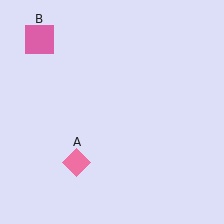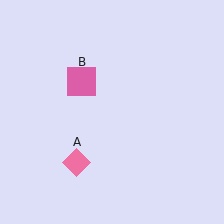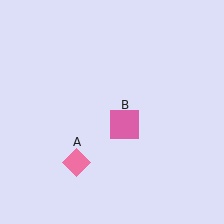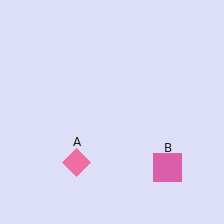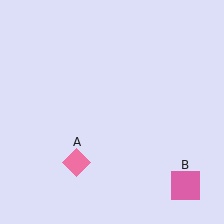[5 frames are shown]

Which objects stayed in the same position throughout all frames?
Pink diamond (object A) remained stationary.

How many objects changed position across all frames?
1 object changed position: pink square (object B).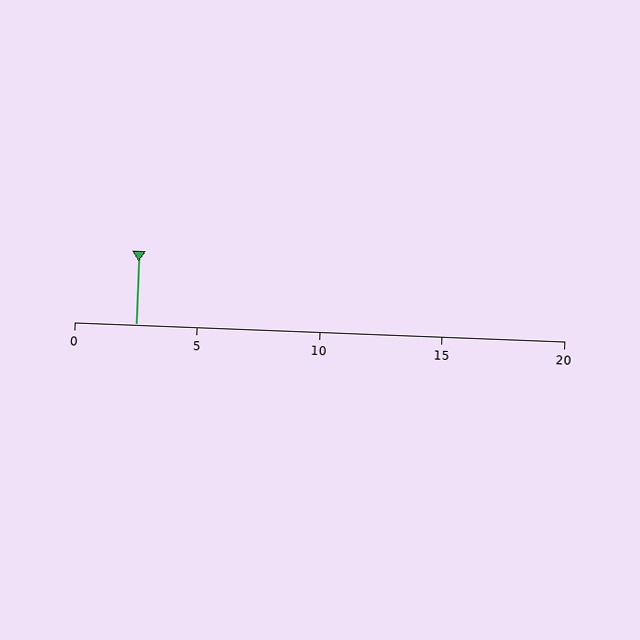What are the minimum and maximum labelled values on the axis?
The axis runs from 0 to 20.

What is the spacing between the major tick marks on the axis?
The major ticks are spaced 5 apart.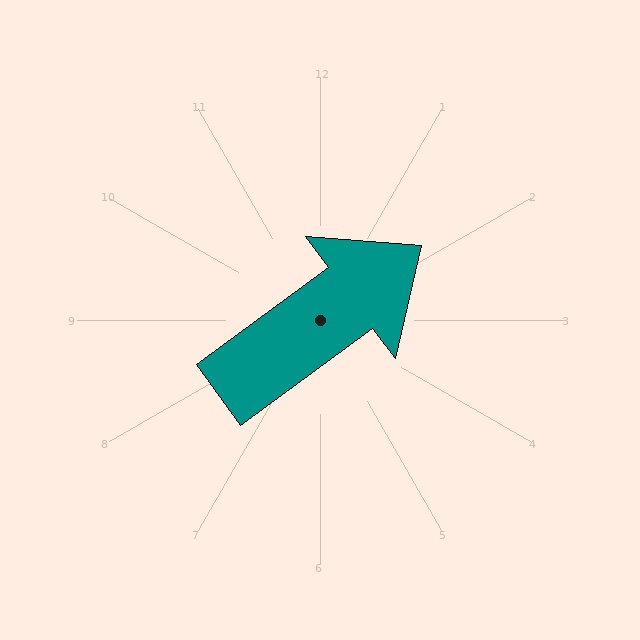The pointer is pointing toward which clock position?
Roughly 2 o'clock.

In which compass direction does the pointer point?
Northeast.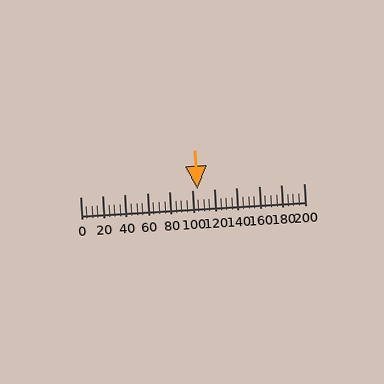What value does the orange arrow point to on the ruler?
The orange arrow points to approximately 105.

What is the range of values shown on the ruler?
The ruler shows values from 0 to 200.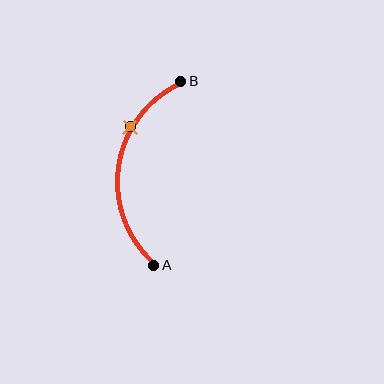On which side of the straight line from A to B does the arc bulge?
The arc bulges to the left of the straight line connecting A and B.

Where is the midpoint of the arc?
The arc midpoint is the point on the curve farthest from the straight line joining A and B. It sits to the left of that line.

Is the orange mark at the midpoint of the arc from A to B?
No. The orange mark lies on the arc but is closer to endpoint B. The arc midpoint would be at the point on the curve equidistant along the arc from both A and B.